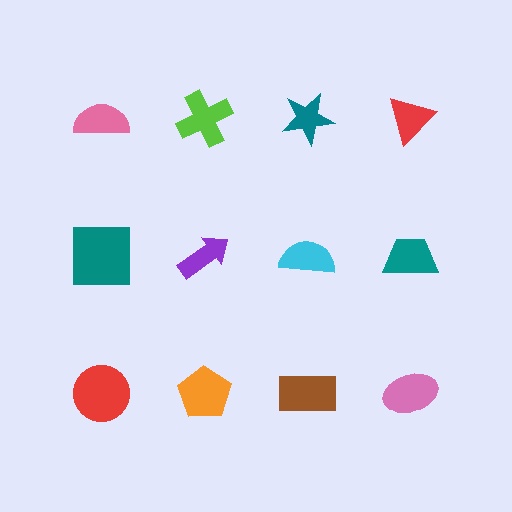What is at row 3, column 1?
A red circle.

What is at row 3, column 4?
A pink ellipse.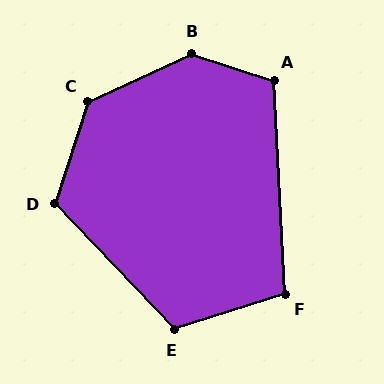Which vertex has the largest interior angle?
B, at approximately 137 degrees.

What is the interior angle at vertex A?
Approximately 111 degrees (obtuse).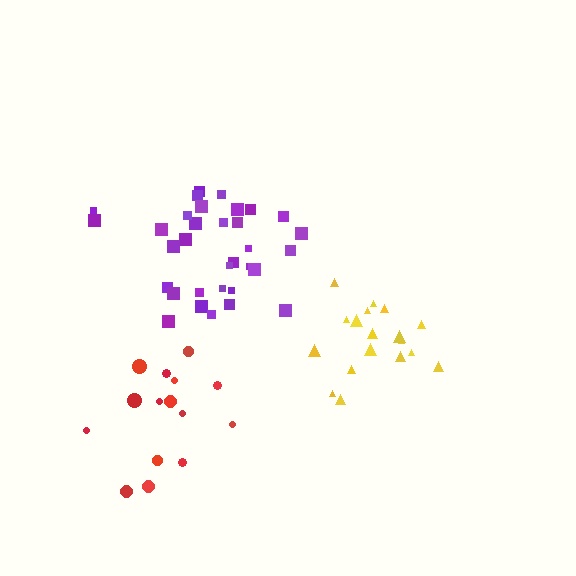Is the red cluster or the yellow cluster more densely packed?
Yellow.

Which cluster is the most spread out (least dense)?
Red.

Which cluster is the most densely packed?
Yellow.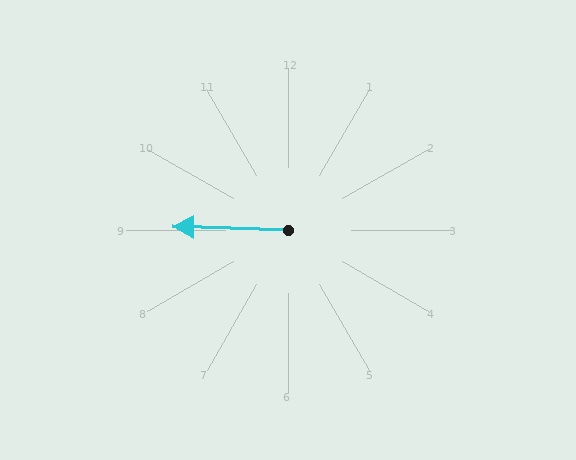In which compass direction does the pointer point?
West.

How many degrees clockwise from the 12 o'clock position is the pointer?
Approximately 272 degrees.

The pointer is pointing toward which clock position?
Roughly 9 o'clock.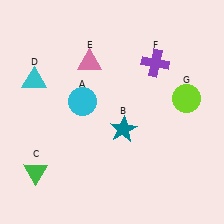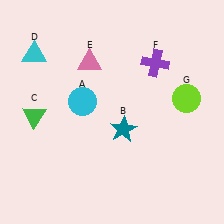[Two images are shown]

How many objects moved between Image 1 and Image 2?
2 objects moved between the two images.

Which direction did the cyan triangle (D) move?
The cyan triangle (D) moved up.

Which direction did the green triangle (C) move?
The green triangle (C) moved up.